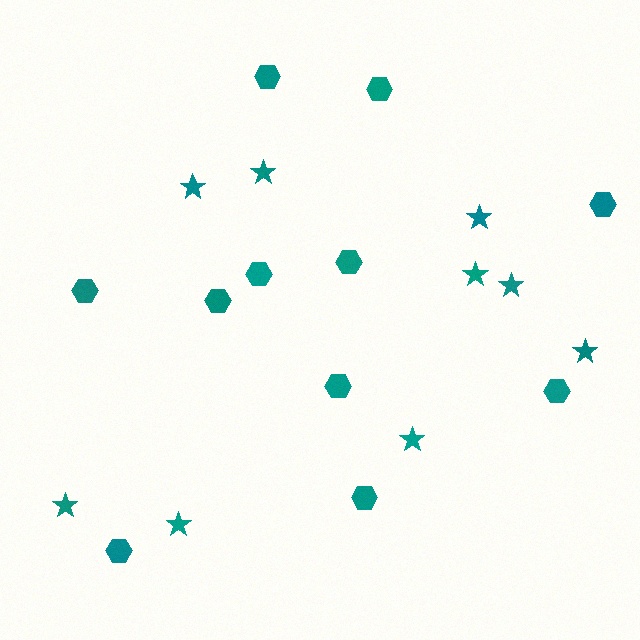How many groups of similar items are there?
There are 2 groups: one group of stars (9) and one group of hexagons (11).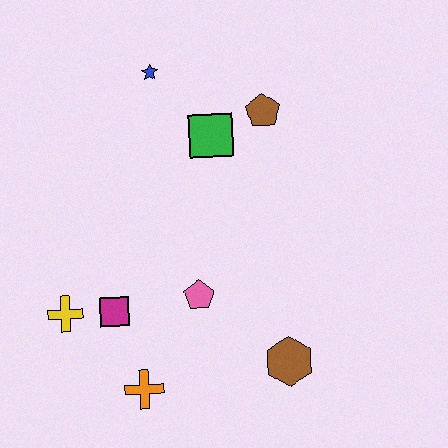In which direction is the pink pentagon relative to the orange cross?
The pink pentagon is above the orange cross.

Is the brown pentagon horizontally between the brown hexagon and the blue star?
Yes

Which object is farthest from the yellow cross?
The brown pentagon is farthest from the yellow cross.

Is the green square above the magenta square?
Yes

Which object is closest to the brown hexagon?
The pink pentagon is closest to the brown hexagon.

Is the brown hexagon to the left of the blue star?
No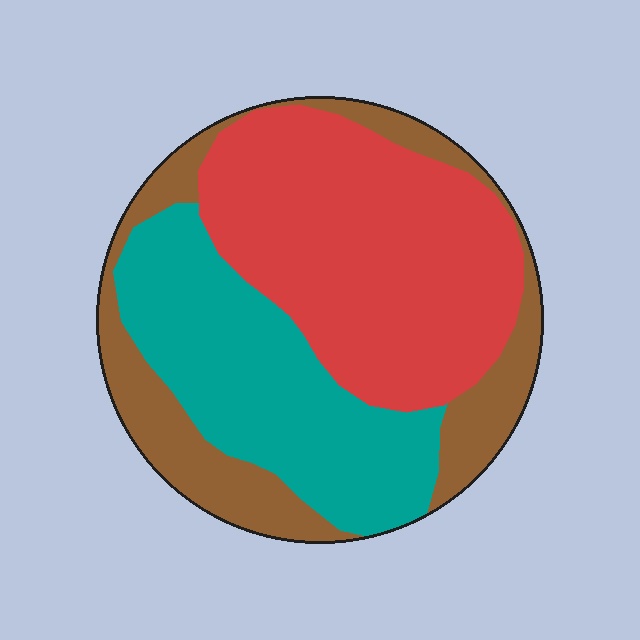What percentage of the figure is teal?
Teal covers roughly 30% of the figure.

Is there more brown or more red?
Red.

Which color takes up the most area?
Red, at roughly 45%.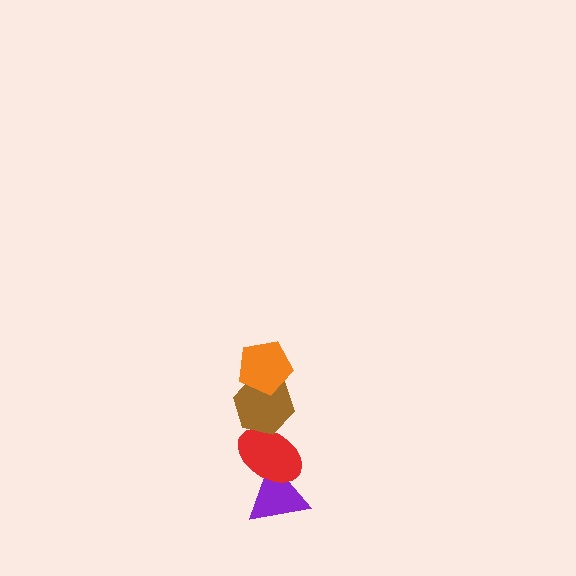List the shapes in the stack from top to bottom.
From top to bottom: the orange pentagon, the brown hexagon, the red ellipse, the purple triangle.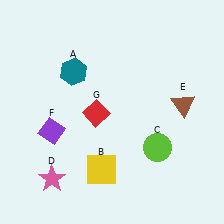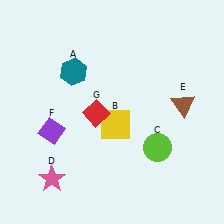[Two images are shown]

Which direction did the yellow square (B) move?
The yellow square (B) moved up.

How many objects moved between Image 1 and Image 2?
1 object moved between the two images.